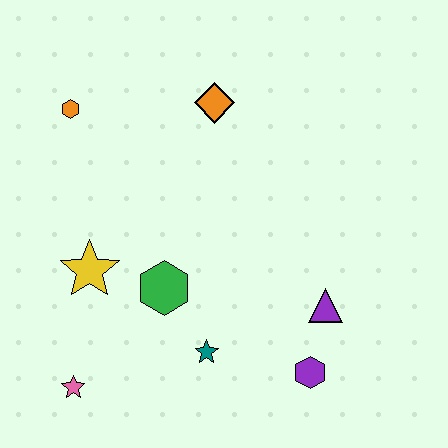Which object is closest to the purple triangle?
The purple hexagon is closest to the purple triangle.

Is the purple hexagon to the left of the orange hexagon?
No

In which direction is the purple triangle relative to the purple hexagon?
The purple triangle is above the purple hexagon.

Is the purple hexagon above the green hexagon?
No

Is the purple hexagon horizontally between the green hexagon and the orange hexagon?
No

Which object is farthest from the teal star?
The orange hexagon is farthest from the teal star.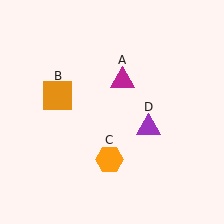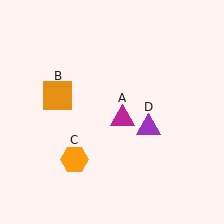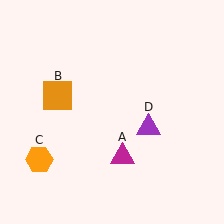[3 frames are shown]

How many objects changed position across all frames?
2 objects changed position: magenta triangle (object A), orange hexagon (object C).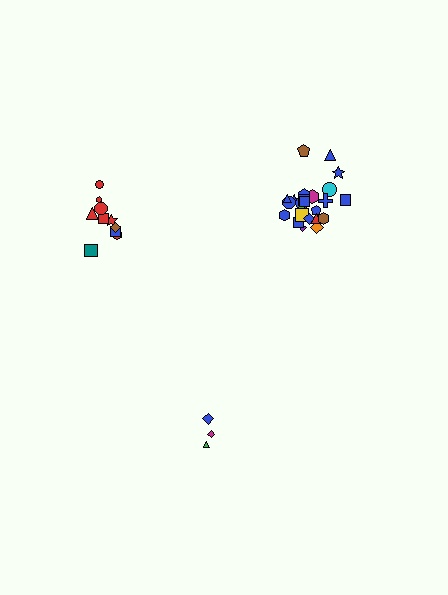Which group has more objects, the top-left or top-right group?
The top-right group.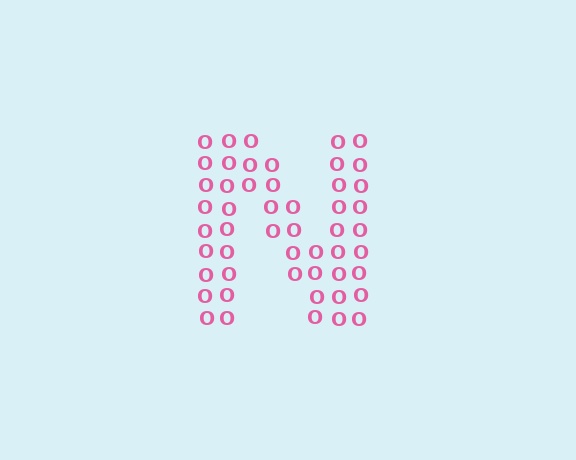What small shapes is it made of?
It is made of small letter O's.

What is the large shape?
The large shape is the letter N.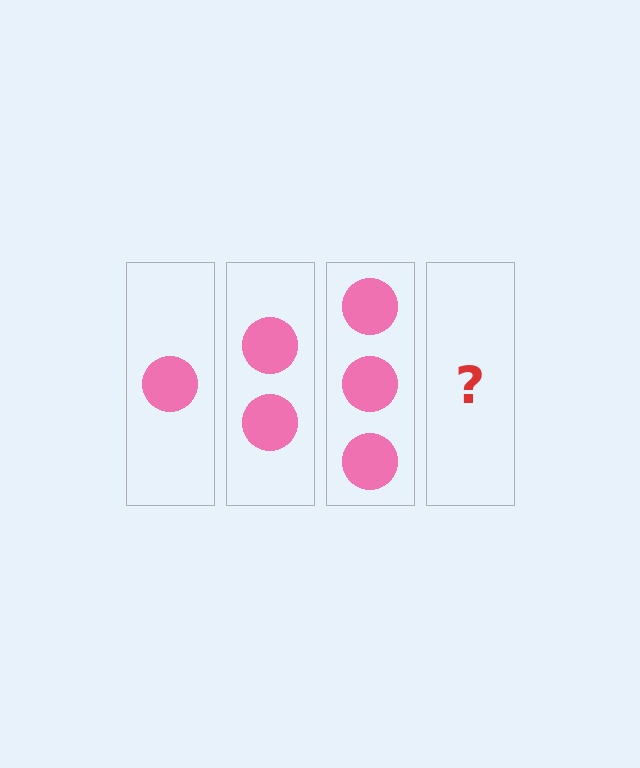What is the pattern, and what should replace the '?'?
The pattern is that each step adds one more circle. The '?' should be 4 circles.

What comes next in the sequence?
The next element should be 4 circles.